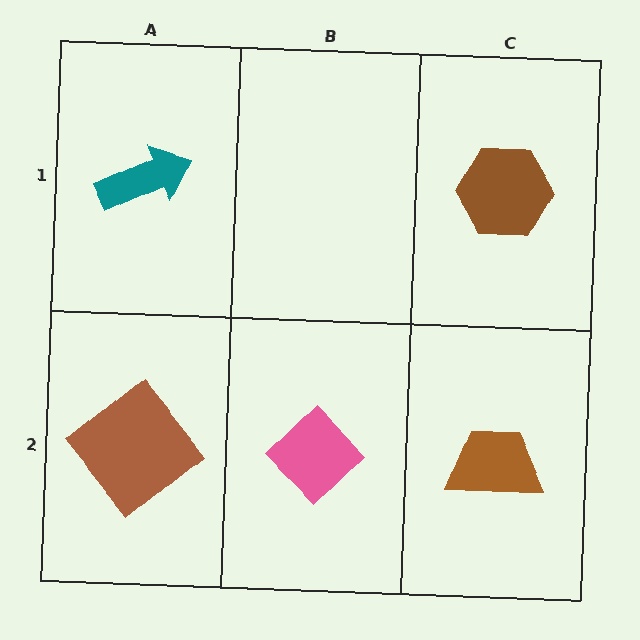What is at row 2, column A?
A brown diamond.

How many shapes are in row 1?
2 shapes.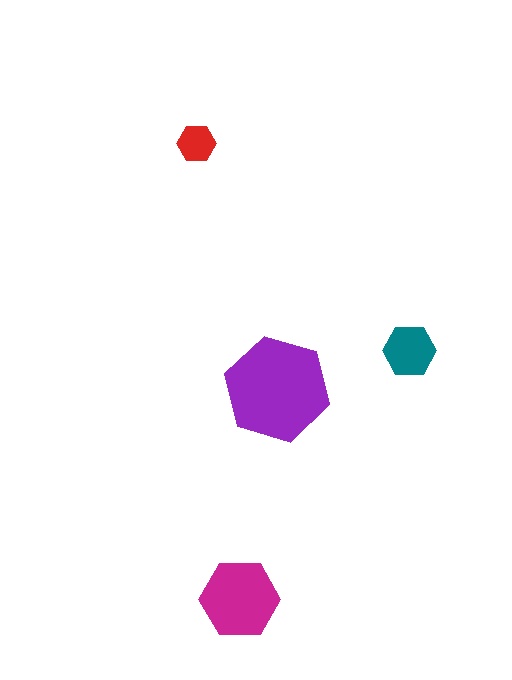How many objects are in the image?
There are 4 objects in the image.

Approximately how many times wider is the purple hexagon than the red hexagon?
About 2.5 times wider.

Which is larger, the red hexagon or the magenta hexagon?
The magenta one.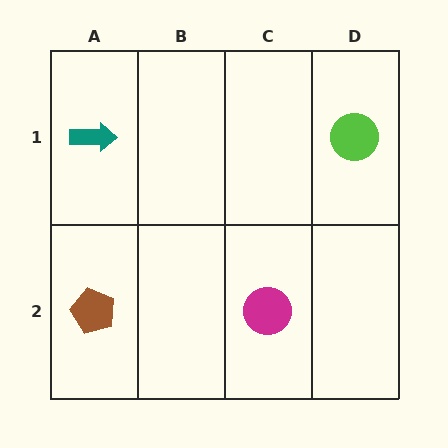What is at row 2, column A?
A brown pentagon.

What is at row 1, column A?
A teal arrow.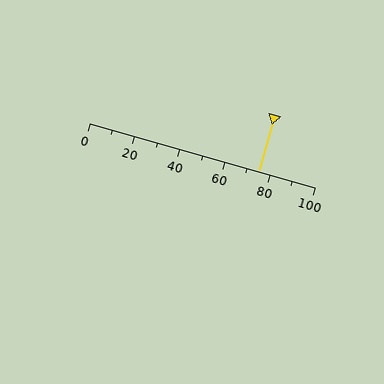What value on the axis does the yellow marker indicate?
The marker indicates approximately 75.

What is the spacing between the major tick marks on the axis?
The major ticks are spaced 20 apart.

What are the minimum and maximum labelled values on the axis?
The axis runs from 0 to 100.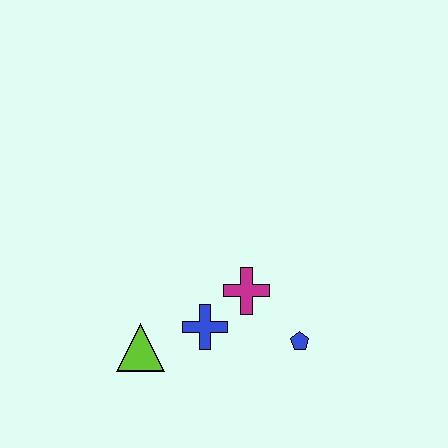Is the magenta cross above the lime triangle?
Yes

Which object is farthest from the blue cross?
The blue pentagon is farthest from the blue cross.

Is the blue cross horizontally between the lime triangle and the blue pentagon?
Yes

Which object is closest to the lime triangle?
The blue cross is closest to the lime triangle.